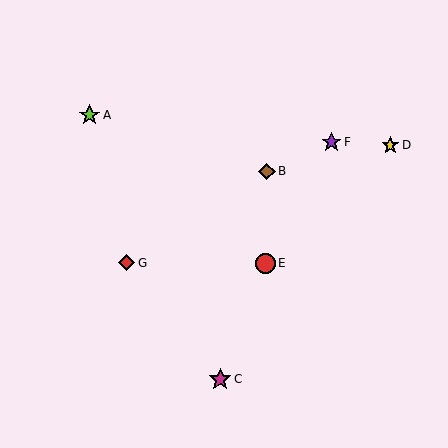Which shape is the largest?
The magenta star (labeled C) is the largest.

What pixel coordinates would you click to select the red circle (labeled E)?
Click at (266, 263) to select the red circle E.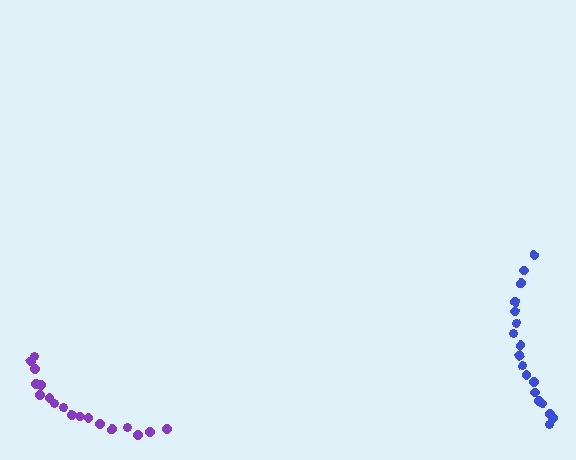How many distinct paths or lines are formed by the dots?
There are 2 distinct paths.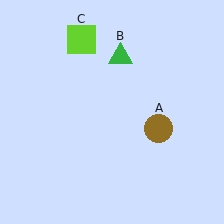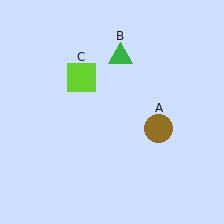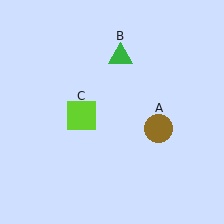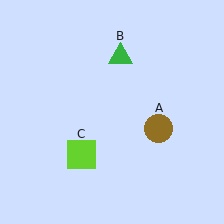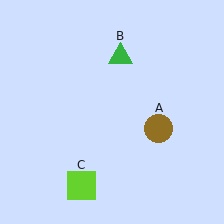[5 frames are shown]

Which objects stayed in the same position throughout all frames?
Brown circle (object A) and green triangle (object B) remained stationary.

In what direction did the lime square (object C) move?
The lime square (object C) moved down.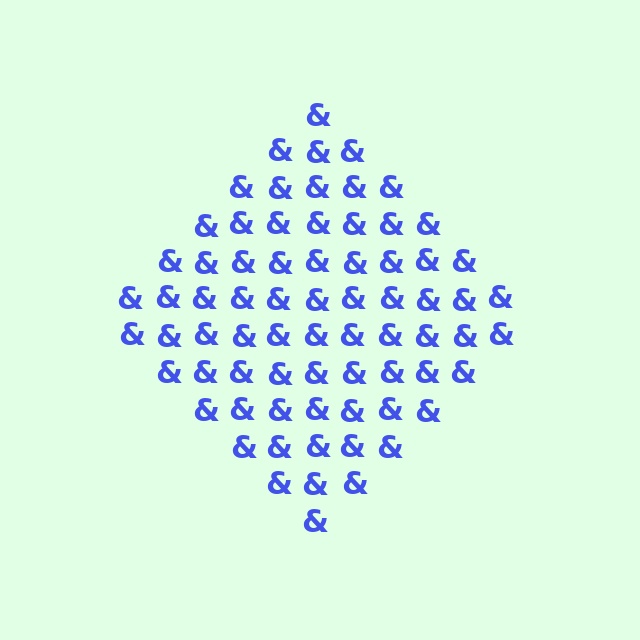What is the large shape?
The large shape is a diamond.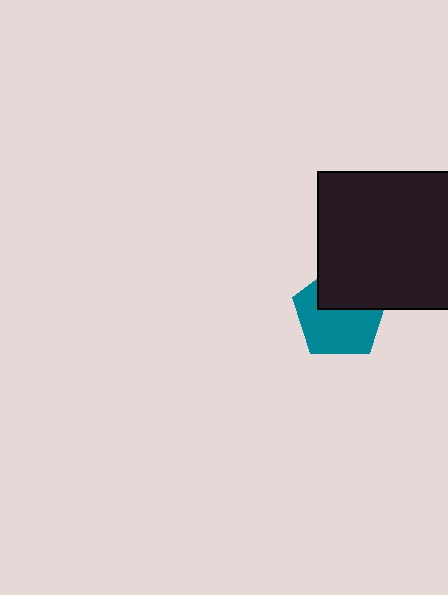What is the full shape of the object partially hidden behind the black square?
The partially hidden object is a teal pentagon.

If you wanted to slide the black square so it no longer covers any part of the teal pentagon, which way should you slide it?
Slide it up — that is the most direct way to separate the two shapes.